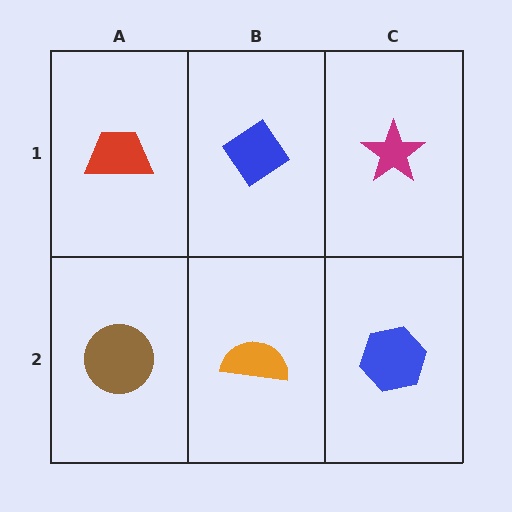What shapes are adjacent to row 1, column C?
A blue hexagon (row 2, column C), a blue diamond (row 1, column B).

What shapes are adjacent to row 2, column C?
A magenta star (row 1, column C), an orange semicircle (row 2, column B).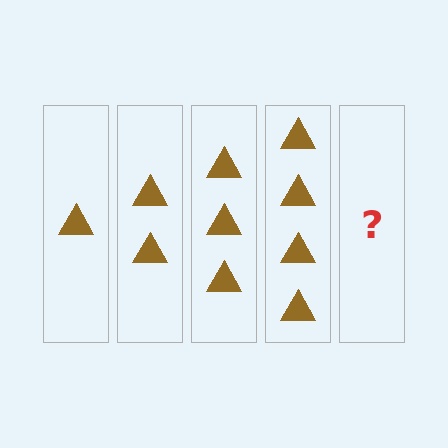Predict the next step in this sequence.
The next step is 5 triangles.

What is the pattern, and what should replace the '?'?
The pattern is that each step adds one more triangle. The '?' should be 5 triangles.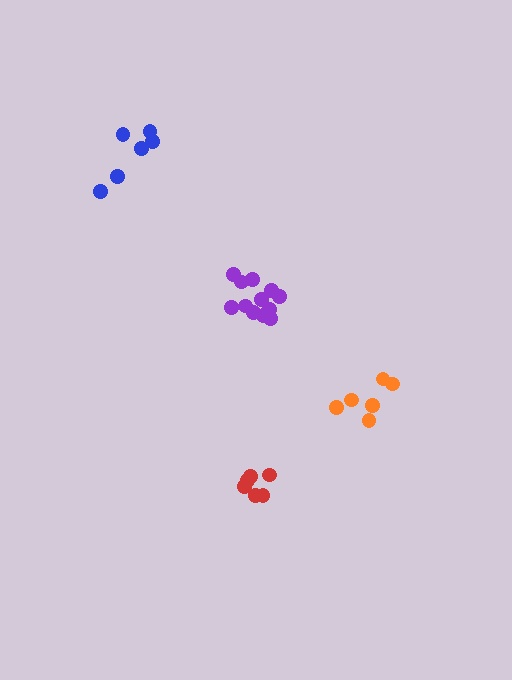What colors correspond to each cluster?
The clusters are colored: purple, blue, orange, red.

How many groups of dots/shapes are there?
There are 4 groups.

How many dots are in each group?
Group 1: 12 dots, Group 2: 6 dots, Group 3: 6 dots, Group 4: 6 dots (30 total).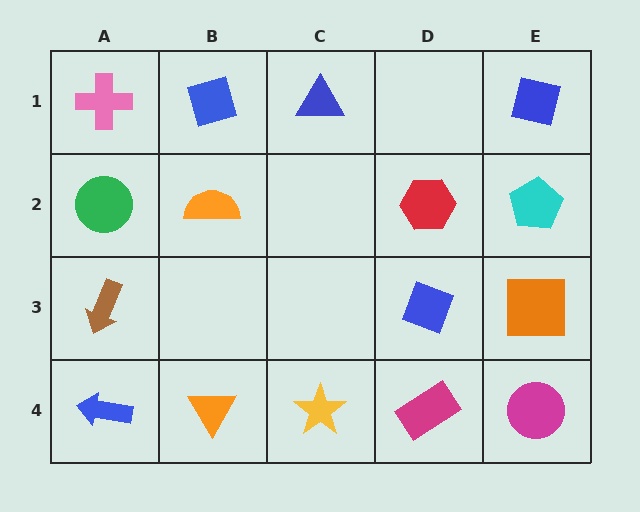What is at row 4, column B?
An orange triangle.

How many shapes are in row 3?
3 shapes.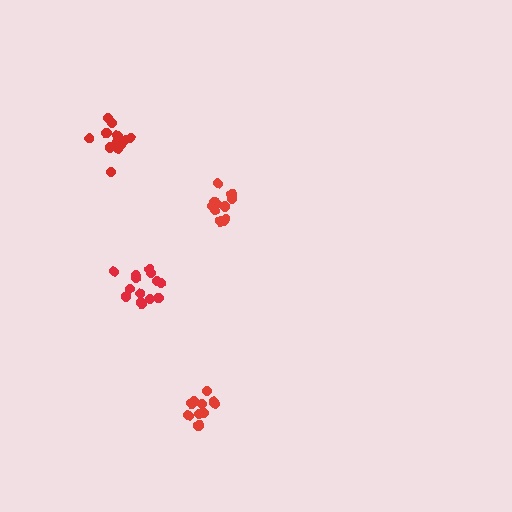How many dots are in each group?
Group 1: 13 dots, Group 2: 12 dots, Group 3: 12 dots, Group 4: 10 dots (47 total).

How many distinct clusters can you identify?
There are 4 distinct clusters.